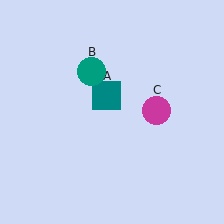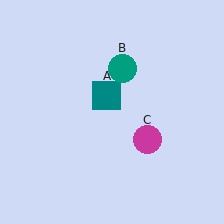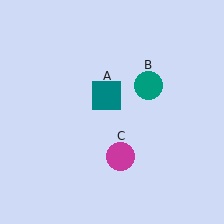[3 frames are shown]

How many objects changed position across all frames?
2 objects changed position: teal circle (object B), magenta circle (object C).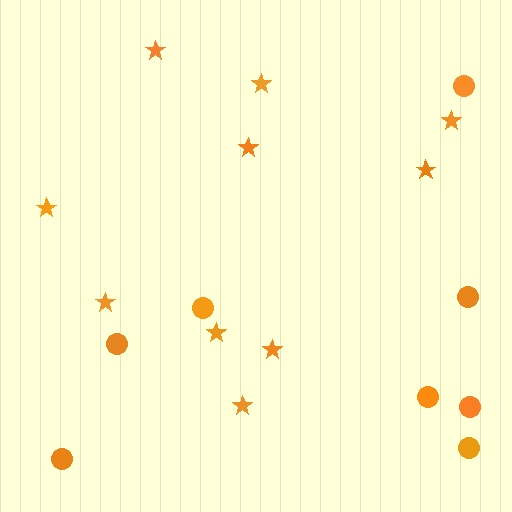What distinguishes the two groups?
There are 2 groups: one group of circles (8) and one group of stars (10).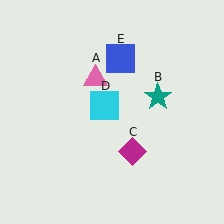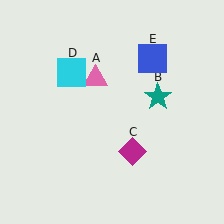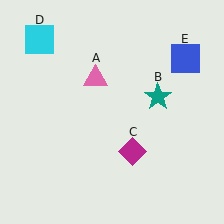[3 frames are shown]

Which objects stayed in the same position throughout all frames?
Pink triangle (object A) and teal star (object B) and magenta diamond (object C) remained stationary.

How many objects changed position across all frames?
2 objects changed position: cyan square (object D), blue square (object E).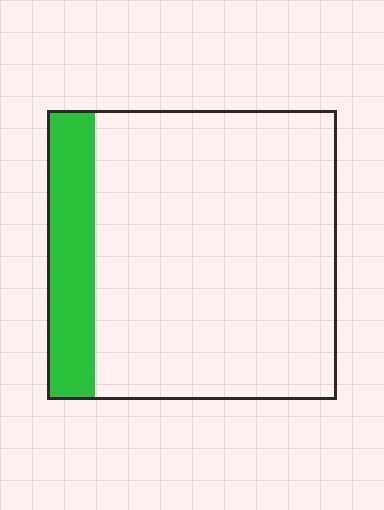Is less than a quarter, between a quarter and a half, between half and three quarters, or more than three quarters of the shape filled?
Less than a quarter.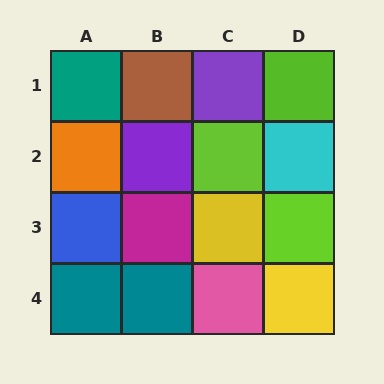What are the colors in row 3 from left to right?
Blue, magenta, yellow, lime.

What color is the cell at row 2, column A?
Orange.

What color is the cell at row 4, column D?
Yellow.